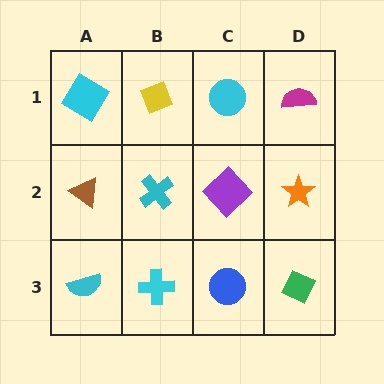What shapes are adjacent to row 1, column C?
A purple diamond (row 2, column C), a yellow diamond (row 1, column B), a magenta semicircle (row 1, column D).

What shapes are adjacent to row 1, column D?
An orange star (row 2, column D), a cyan circle (row 1, column C).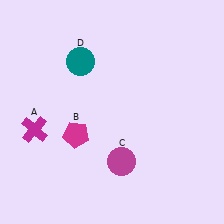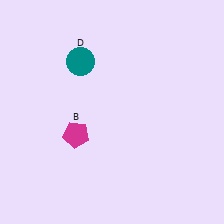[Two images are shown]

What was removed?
The magenta cross (A), the magenta circle (C) were removed in Image 2.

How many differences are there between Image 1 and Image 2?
There are 2 differences between the two images.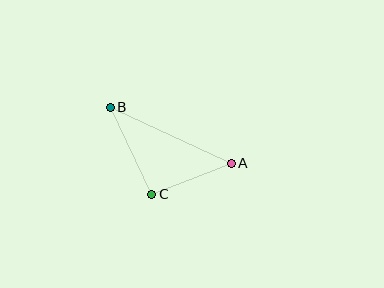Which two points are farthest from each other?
Points A and B are farthest from each other.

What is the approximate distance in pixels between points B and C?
The distance between B and C is approximately 96 pixels.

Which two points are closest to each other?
Points A and C are closest to each other.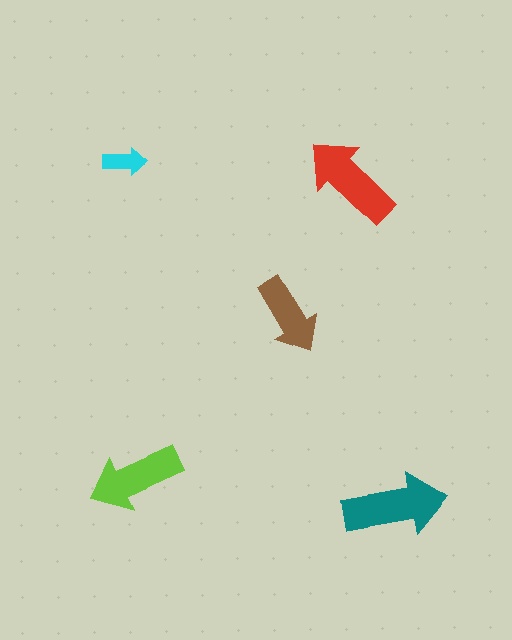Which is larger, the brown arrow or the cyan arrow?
The brown one.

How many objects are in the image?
There are 5 objects in the image.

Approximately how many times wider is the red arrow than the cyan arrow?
About 2 times wider.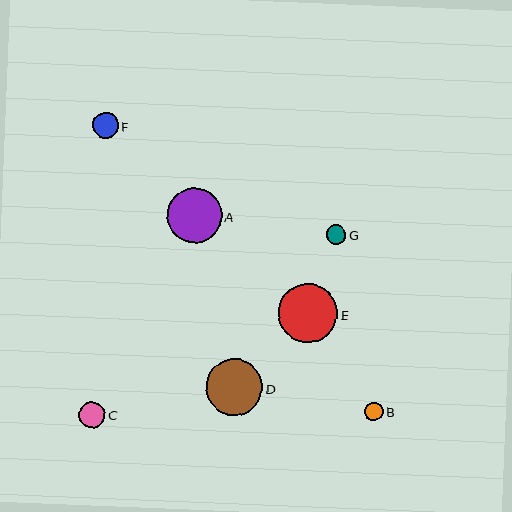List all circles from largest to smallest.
From largest to smallest: E, D, A, C, F, G, B.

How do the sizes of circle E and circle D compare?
Circle E and circle D are approximately the same size.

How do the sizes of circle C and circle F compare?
Circle C and circle F are approximately the same size.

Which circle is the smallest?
Circle B is the smallest with a size of approximately 18 pixels.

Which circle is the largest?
Circle E is the largest with a size of approximately 59 pixels.